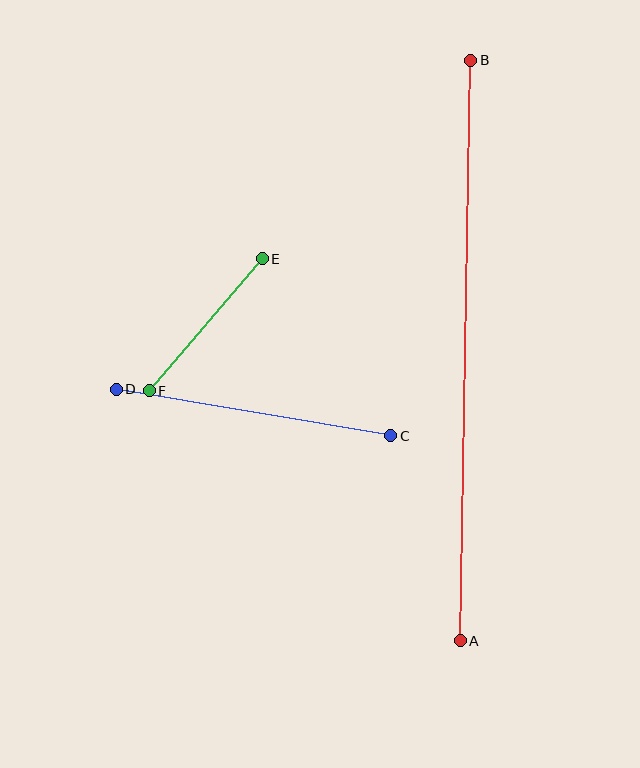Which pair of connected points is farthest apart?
Points A and B are farthest apart.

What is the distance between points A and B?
The distance is approximately 581 pixels.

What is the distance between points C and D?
The distance is approximately 278 pixels.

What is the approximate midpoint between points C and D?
The midpoint is at approximately (253, 412) pixels.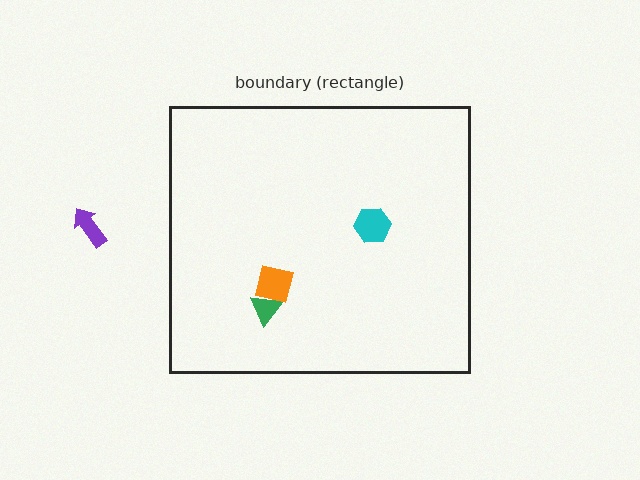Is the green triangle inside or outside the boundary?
Inside.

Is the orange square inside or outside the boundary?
Inside.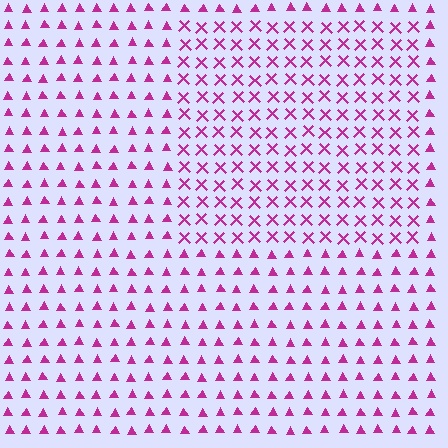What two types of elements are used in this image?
The image uses X marks inside the rectangle region and triangles outside it.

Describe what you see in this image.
The image is filled with small magenta elements arranged in a uniform grid. A rectangle-shaped region contains X marks, while the surrounding area contains triangles. The boundary is defined purely by the change in element shape.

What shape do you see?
I see a rectangle.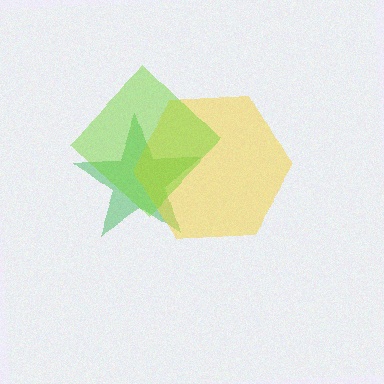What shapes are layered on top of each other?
The layered shapes are: a green star, a yellow hexagon, a lime diamond.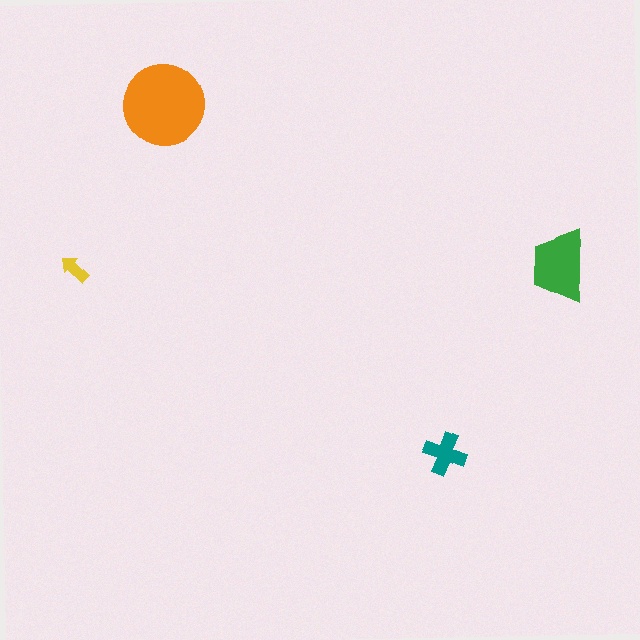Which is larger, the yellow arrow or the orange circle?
The orange circle.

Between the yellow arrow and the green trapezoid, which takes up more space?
The green trapezoid.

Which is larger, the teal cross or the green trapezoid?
The green trapezoid.